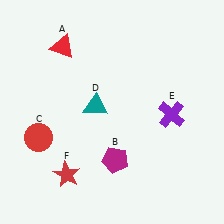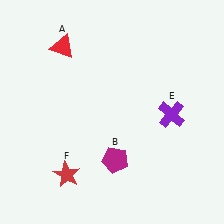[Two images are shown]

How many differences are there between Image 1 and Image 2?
There are 2 differences between the two images.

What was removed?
The teal triangle (D), the red circle (C) were removed in Image 2.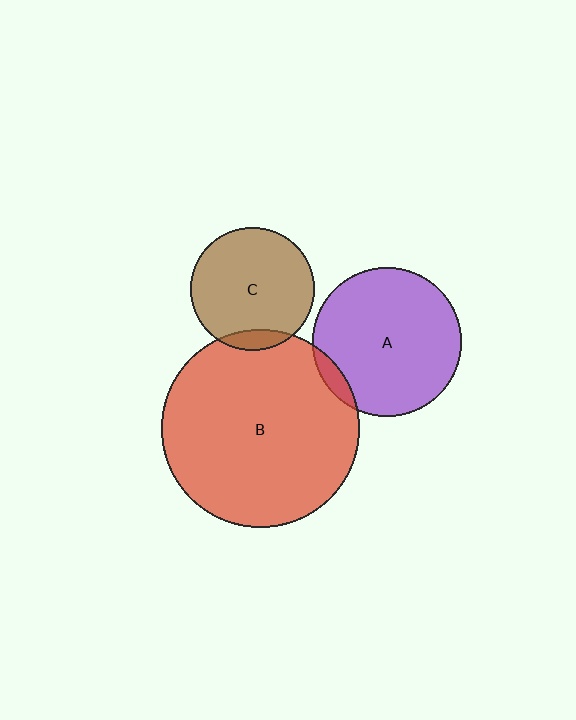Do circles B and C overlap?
Yes.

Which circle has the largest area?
Circle B (red).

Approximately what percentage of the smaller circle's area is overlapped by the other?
Approximately 10%.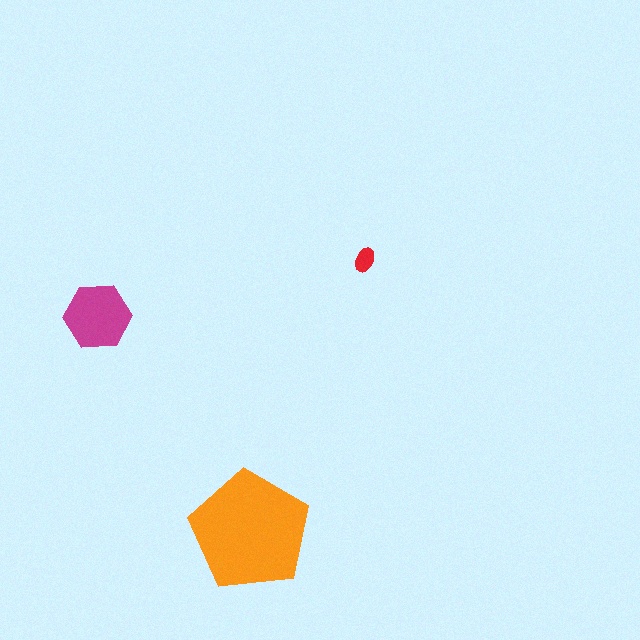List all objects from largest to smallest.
The orange pentagon, the magenta hexagon, the red ellipse.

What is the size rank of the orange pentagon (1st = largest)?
1st.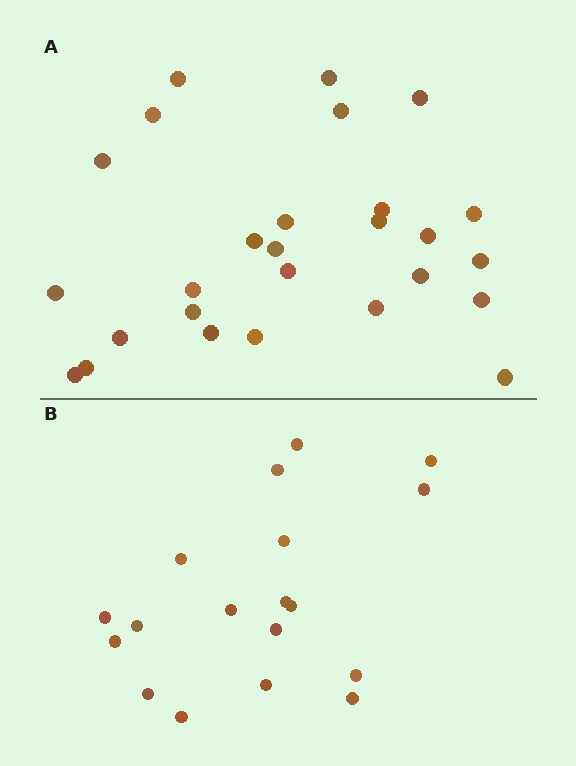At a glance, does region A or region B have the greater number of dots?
Region A (the top region) has more dots.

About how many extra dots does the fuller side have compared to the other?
Region A has roughly 8 or so more dots than region B.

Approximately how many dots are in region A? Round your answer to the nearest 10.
About 30 dots. (The exact count is 27, which rounds to 30.)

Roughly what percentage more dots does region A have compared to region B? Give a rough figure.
About 50% more.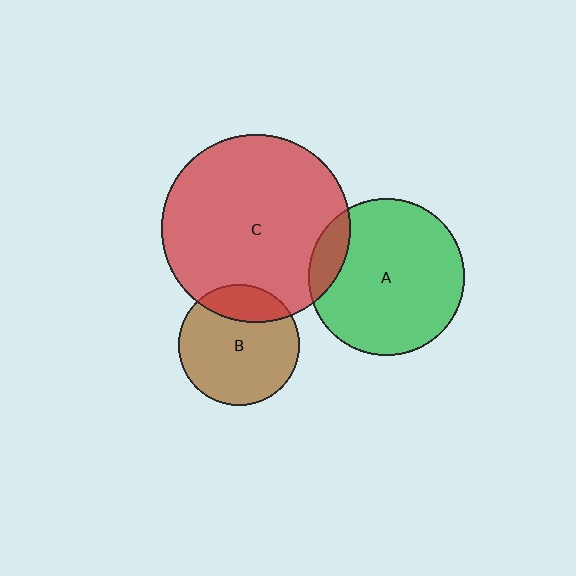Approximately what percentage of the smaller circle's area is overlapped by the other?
Approximately 20%.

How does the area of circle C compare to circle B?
Approximately 2.4 times.